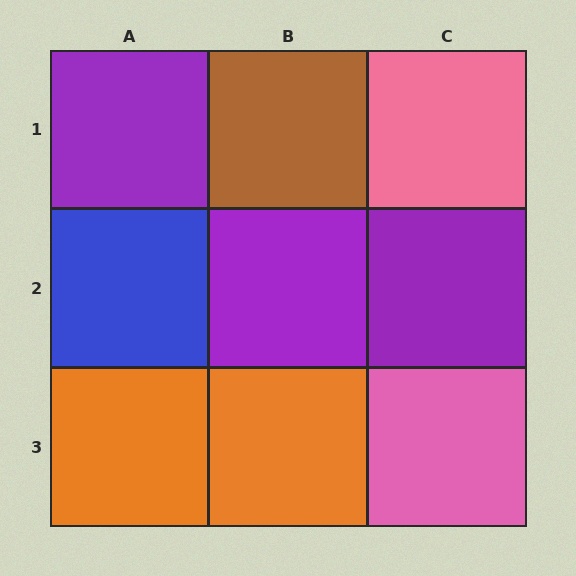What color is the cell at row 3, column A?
Orange.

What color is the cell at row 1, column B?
Brown.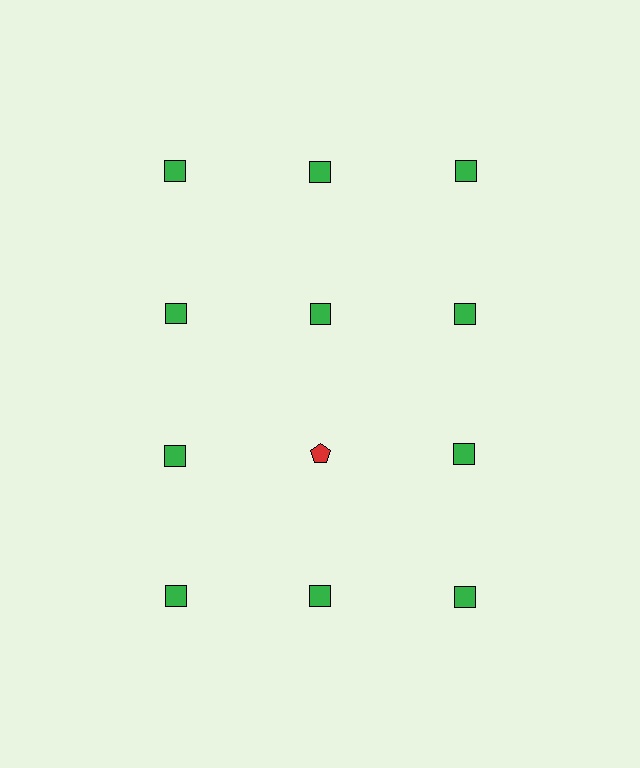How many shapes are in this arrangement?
There are 12 shapes arranged in a grid pattern.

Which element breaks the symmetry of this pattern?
The red pentagon in the third row, second from left column breaks the symmetry. All other shapes are green squares.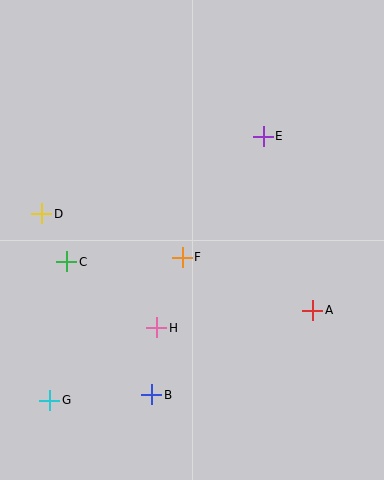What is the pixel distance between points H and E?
The distance between H and E is 219 pixels.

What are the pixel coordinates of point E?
Point E is at (263, 136).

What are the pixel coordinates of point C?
Point C is at (67, 262).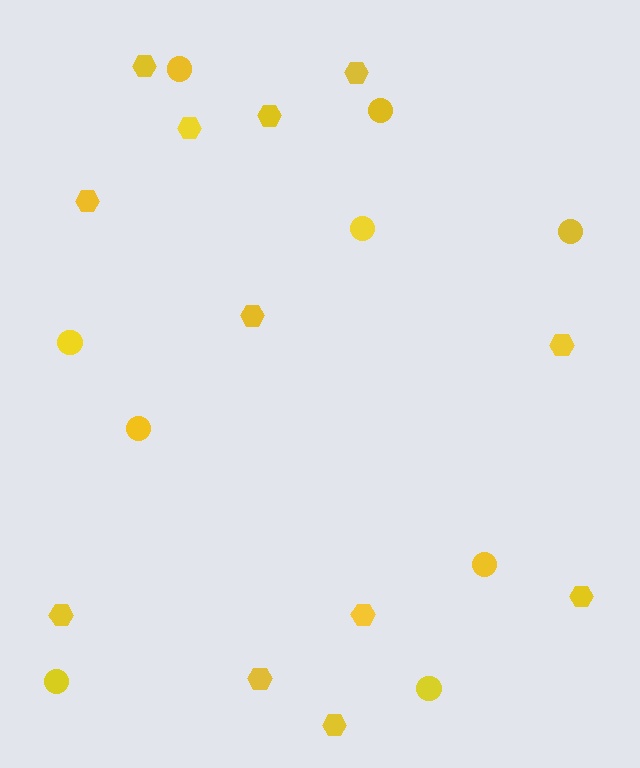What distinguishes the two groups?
There are 2 groups: one group of circles (9) and one group of hexagons (12).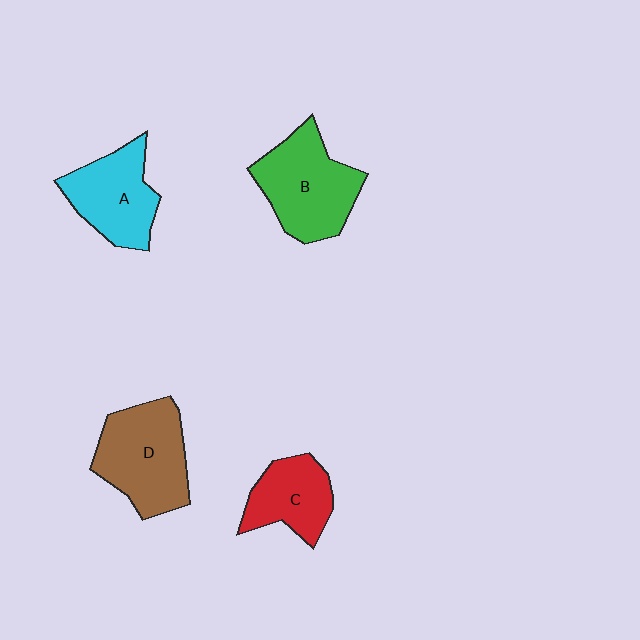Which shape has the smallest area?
Shape C (red).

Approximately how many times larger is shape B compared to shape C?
Approximately 1.5 times.